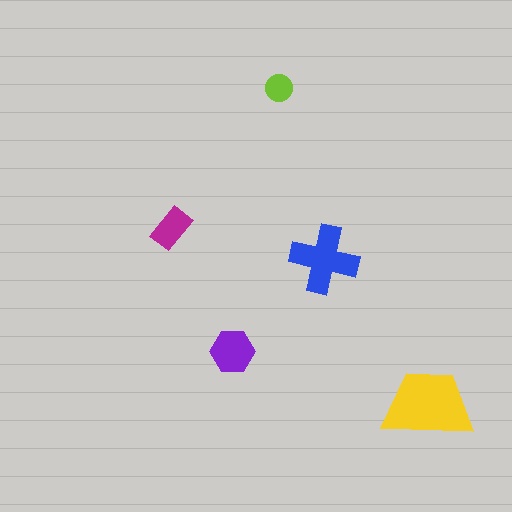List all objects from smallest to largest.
The lime circle, the magenta rectangle, the purple hexagon, the blue cross, the yellow trapezoid.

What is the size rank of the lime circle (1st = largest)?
5th.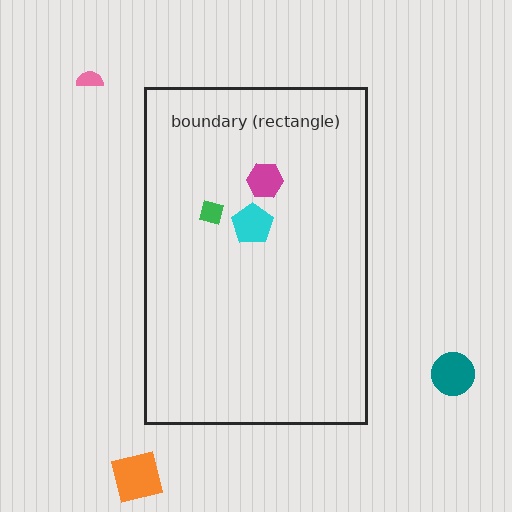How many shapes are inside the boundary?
3 inside, 3 outside.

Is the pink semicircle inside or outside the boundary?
Outside.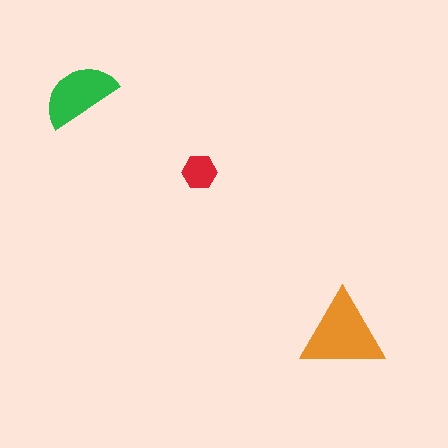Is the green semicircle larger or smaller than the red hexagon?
Larger.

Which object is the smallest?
The red hexagon.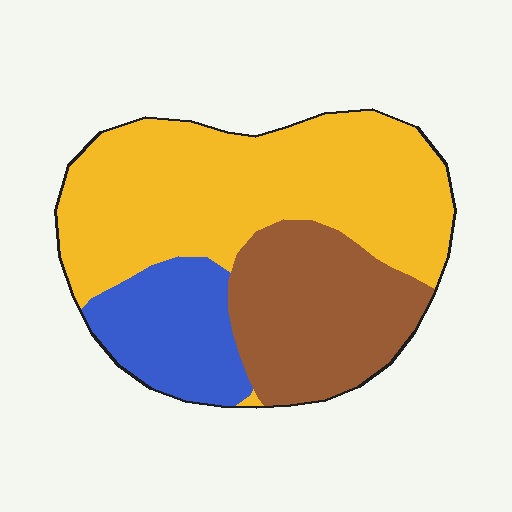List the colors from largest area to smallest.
From largest to smallest: yellow, brown, blue.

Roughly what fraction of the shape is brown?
Brown takes up about one quarter (1/4) of the shape.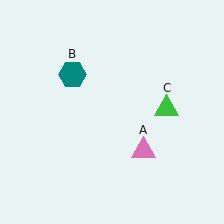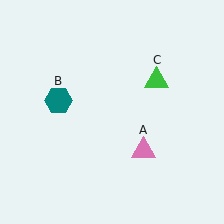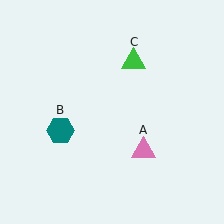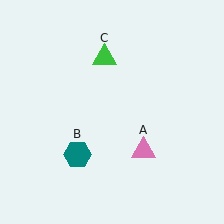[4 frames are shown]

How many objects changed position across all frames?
2 objects changed position: teal hexagon (object B), green triangle (object C).